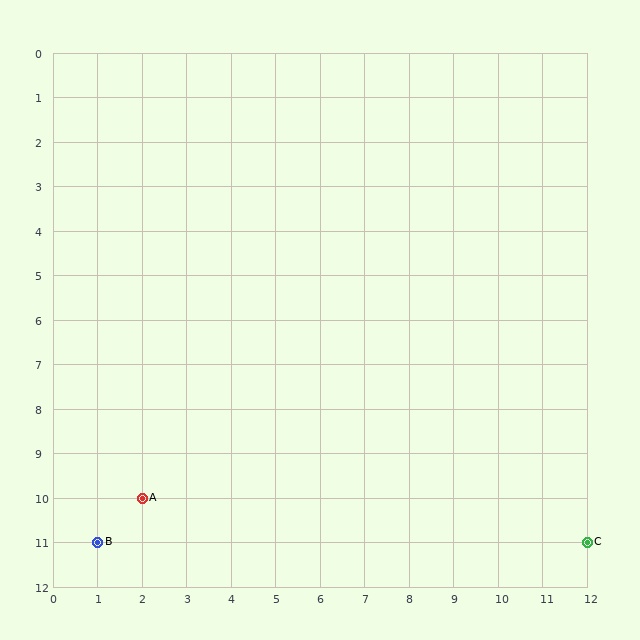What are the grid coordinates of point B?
Point B is at grid coordinates (1, 11).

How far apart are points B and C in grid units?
Points B and C are 11 columns apart.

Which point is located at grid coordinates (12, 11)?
Point C is at (12, 11).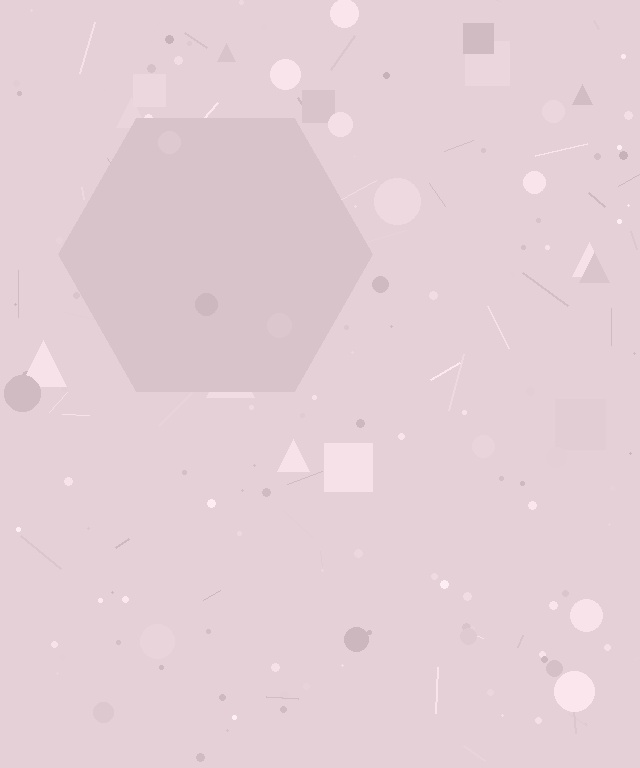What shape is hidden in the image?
A hexagon is hidden in the image.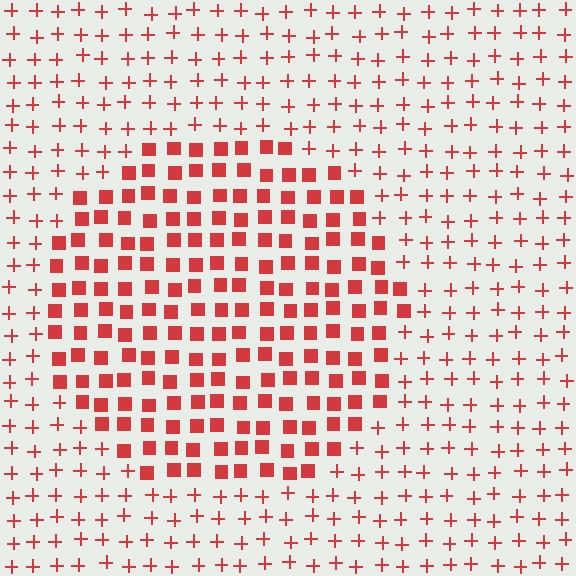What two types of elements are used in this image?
The image uses squares inside the circle region and plus signs outside it.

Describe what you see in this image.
The image is filled with small red elements arranged in a uniform grid. A circle-shaped region contains squares, while the surrounding area contains plus signs. The boundary is defined purely by the change in element shape.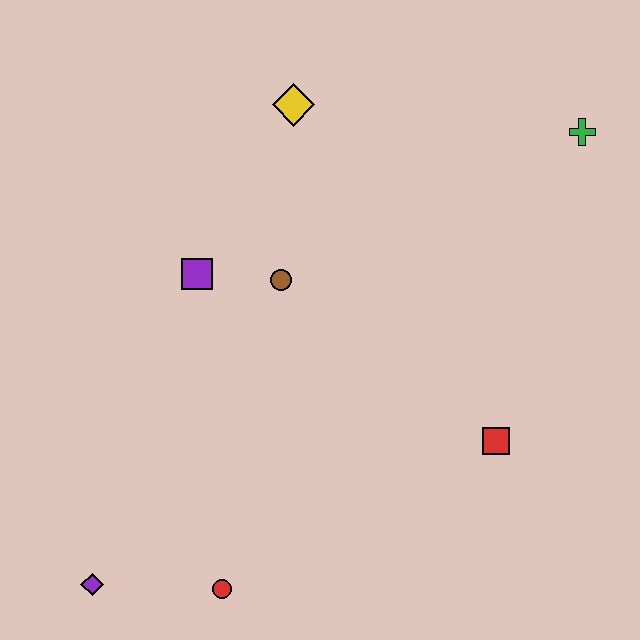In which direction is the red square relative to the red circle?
The red square is to the right of the red circle.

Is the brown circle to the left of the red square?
Yes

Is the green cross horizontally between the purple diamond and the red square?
No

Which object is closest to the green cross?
The yellow diamond is closest to the green cross.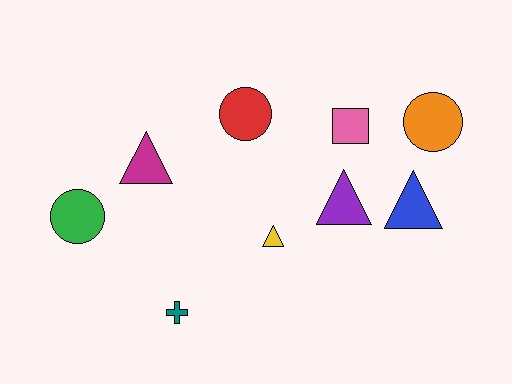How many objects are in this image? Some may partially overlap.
There are 9 objects.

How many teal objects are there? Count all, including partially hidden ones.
There is 1 teal object.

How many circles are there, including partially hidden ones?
There are 3 circles.